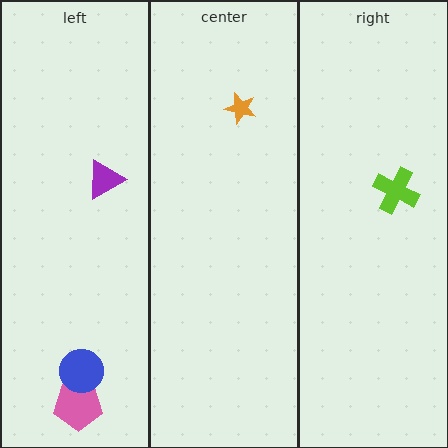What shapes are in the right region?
The lime cross.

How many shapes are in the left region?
3.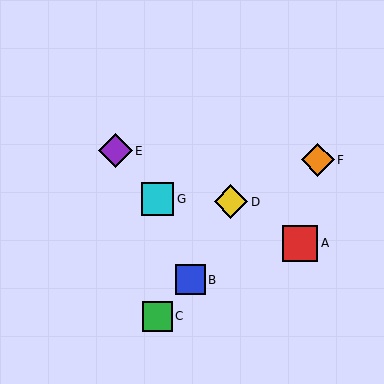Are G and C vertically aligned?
Yes, both are at x≈158.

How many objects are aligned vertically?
2 objects (C, G) are aligned vertically.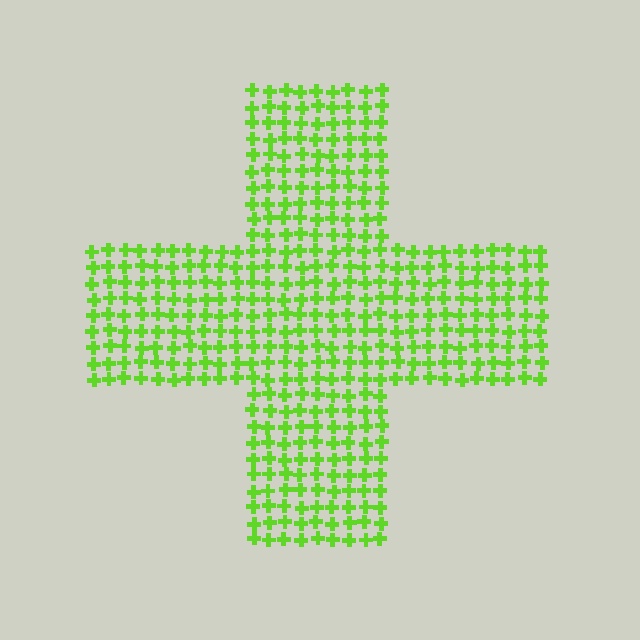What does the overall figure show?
The overall figure shows a cross.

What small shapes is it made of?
It is made of small crosses.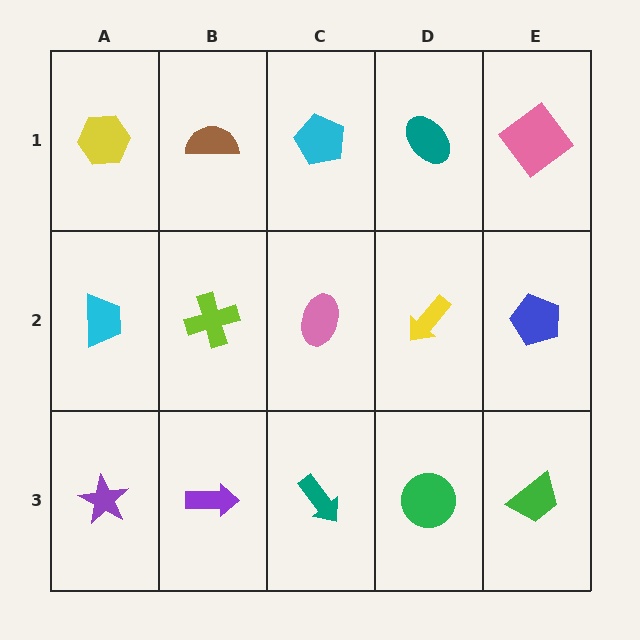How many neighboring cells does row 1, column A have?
2.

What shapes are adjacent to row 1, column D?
A yellow arrow (row 2, column D), a cyan pentagon (row 1, column C), a pink diamond (row 1, column E).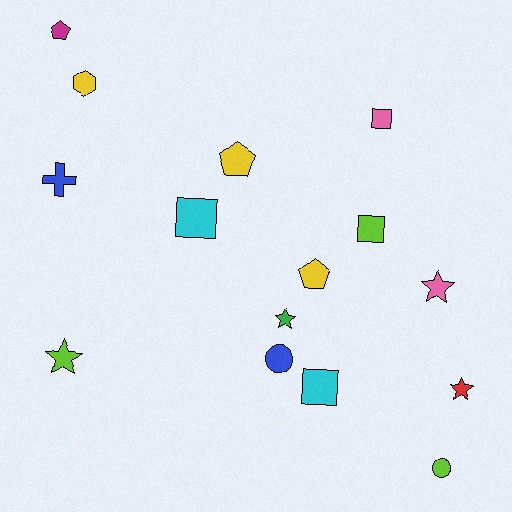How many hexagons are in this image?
There is 1 hexagon.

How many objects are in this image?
There are 15 objects.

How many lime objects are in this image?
There are 3 lime objects.